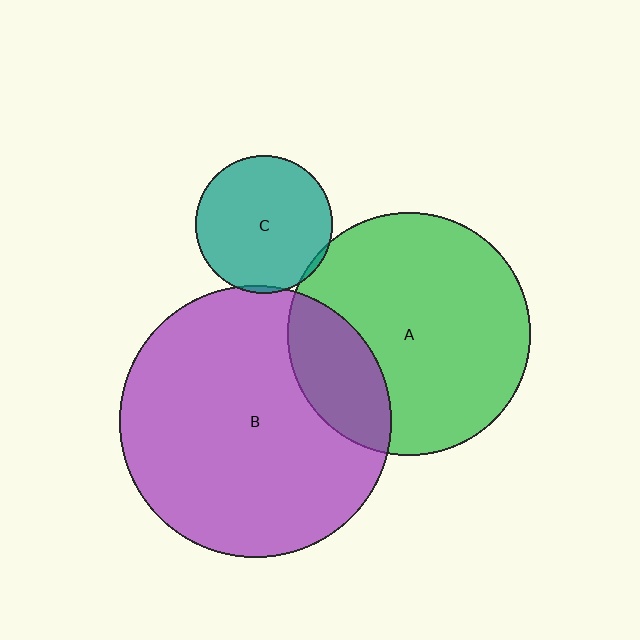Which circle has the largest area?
Circle B (purple).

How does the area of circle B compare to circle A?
Approximately 1.2 times.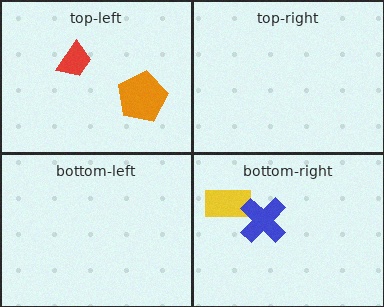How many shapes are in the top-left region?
2.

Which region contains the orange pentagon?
The top-left region.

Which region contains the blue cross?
The bottom-right region.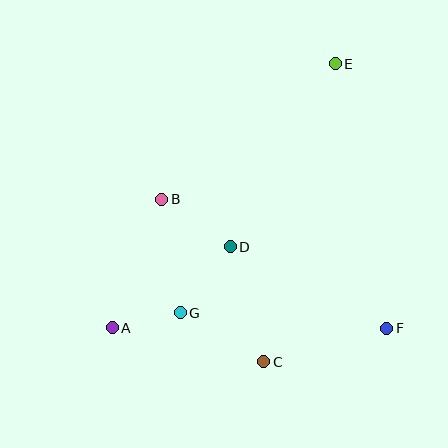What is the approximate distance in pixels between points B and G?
The distance between B and G is approximately 115 pixels.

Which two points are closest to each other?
Points A and G are closest to each other.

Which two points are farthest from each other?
Points A and E are farthest from each other.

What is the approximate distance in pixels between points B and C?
The distance between B and C is approximately 192 pixels.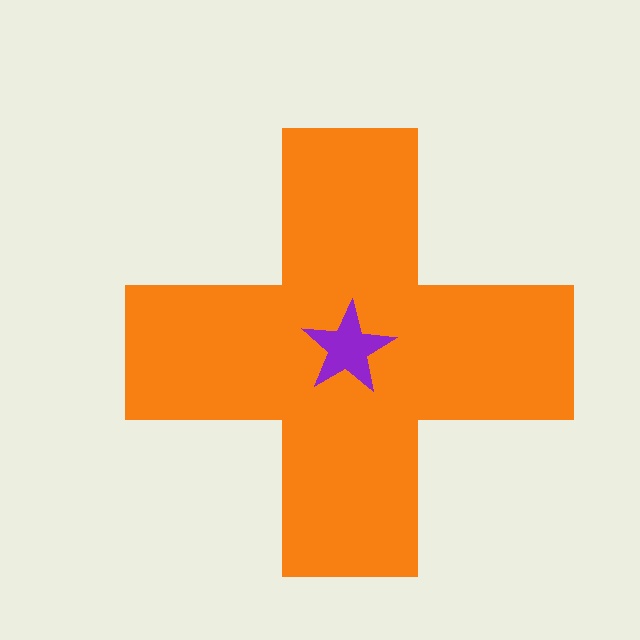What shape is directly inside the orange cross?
The purple star.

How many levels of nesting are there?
2.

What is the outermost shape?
The orange cross.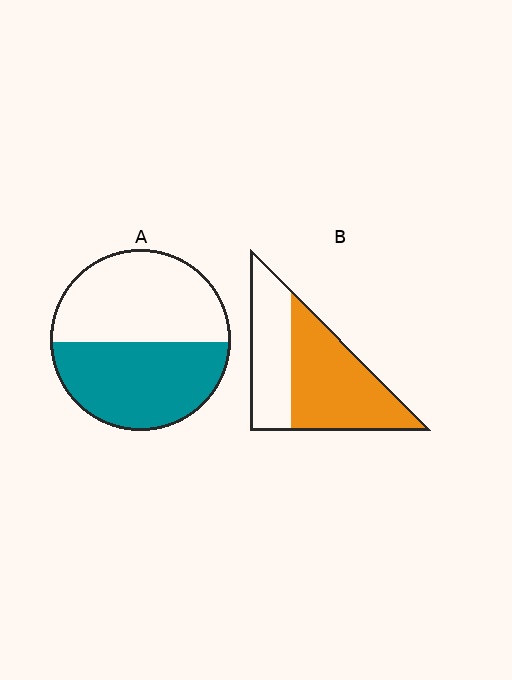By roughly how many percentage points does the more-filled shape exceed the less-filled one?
By roughly 10 percentage points (B over A).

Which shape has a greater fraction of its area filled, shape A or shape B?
Shape B.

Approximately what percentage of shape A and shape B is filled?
A is approximately 50% and B is approximately 60%.